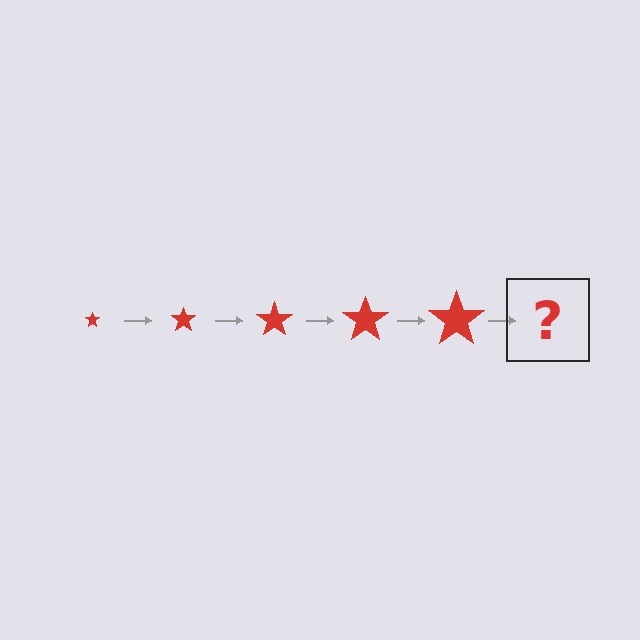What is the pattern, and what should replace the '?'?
The pattern is that the star gets progressively larger each step. The '?' should be a red star, larger than the previous one.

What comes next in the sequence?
The next element should be a red star, larger than the previous one.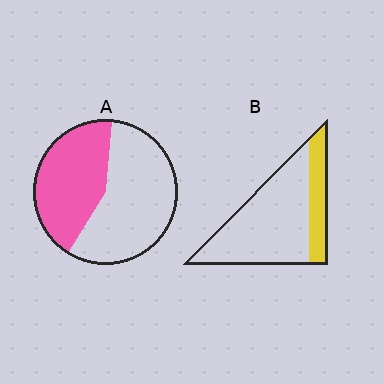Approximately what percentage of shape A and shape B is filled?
A is approximately 45% and B is approximately 25%.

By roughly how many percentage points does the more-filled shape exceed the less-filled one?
By roughly 20 percentage points (A over B).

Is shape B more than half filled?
No.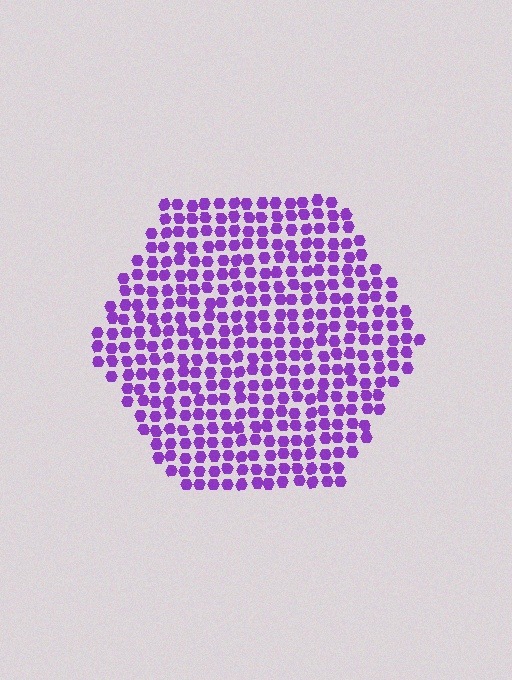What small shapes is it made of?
It is made of small hexagons.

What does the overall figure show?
The overall figure shows a hexagon.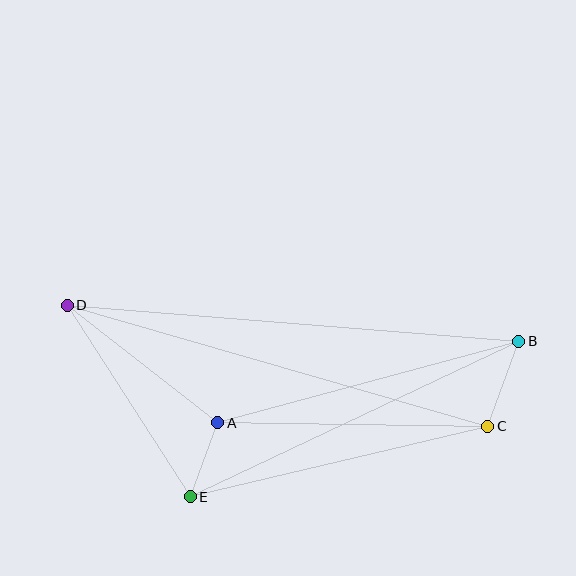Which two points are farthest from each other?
Points B and D are farthest from each other.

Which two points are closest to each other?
Points A and E are closest to each other.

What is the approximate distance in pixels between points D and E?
The distance between D and E is approximately 228 pixels.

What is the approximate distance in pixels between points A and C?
The distance between A and C is approximately 270 pixels.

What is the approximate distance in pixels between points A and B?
The distance between A and B is approximately 312 pixels.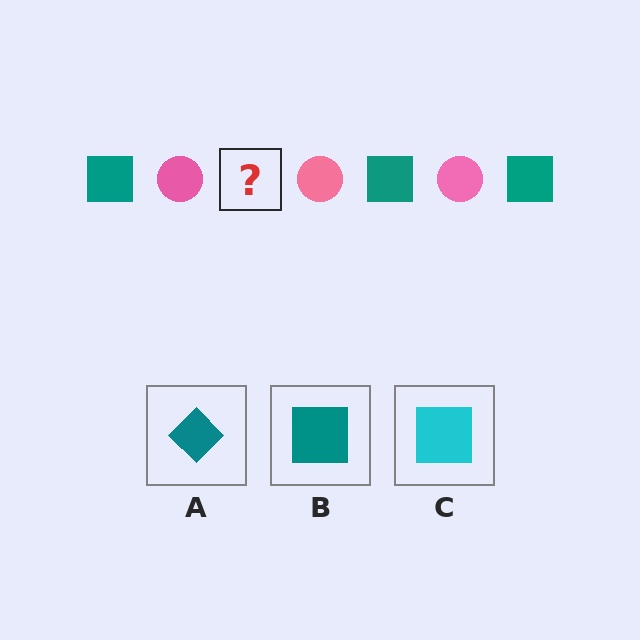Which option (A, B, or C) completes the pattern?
B.